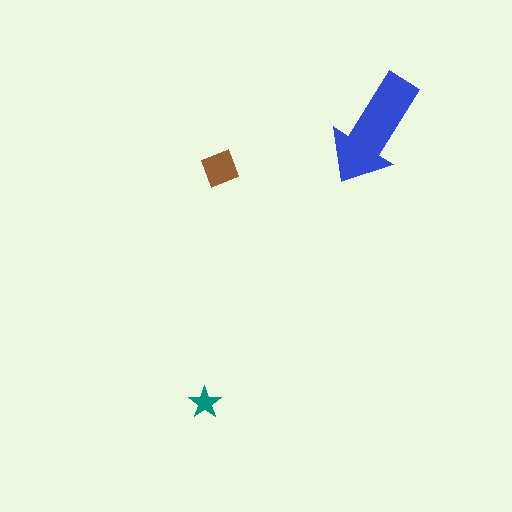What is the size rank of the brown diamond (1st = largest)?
2nd.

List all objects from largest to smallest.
The blue arrow, the brown diamond, the teal star.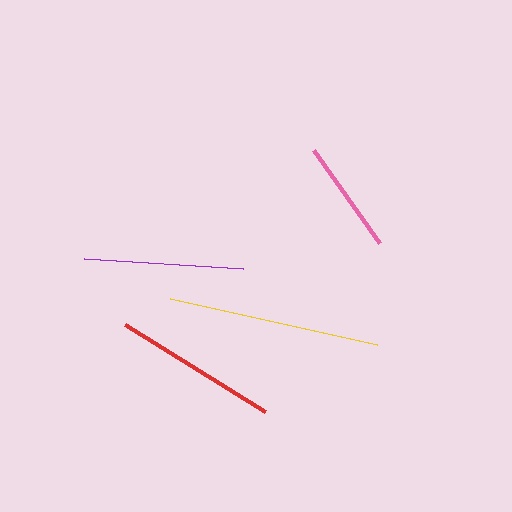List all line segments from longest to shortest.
From longest to shortest: yellow, red, purple, pink.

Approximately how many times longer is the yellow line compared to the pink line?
The yellow line is approximately 1.9 times the length of the pink line.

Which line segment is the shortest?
The pink line is the shortest at approximately 114 pixels.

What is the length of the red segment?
The red segment is approximately 165 pixels long.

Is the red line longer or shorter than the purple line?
The red line is longer than the purple line.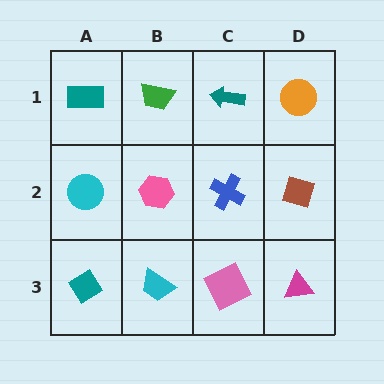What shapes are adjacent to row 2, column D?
An orange circle (row 1, column D), a magenta triangle (row 3, column D), a blue cross (row 2, column C).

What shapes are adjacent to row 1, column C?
A blue cross (row 2, column C), a green trapezoid (row 1, column B), an orange circle (row 1, column D).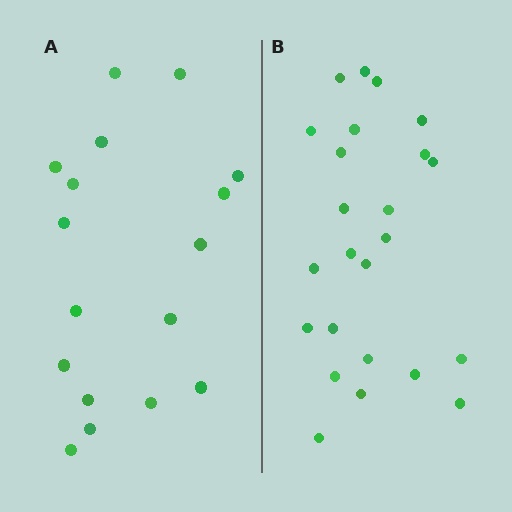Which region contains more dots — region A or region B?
Region B (the right region) has more dots.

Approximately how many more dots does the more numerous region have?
Region B has roughly 8 or so more dots than region A.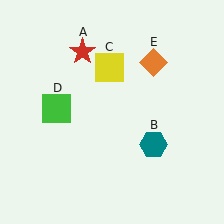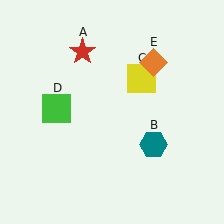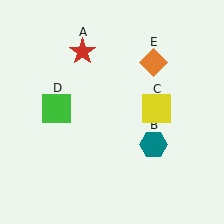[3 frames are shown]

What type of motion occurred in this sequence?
The yellow square (object C) rotated clockwise around the center of the scene.